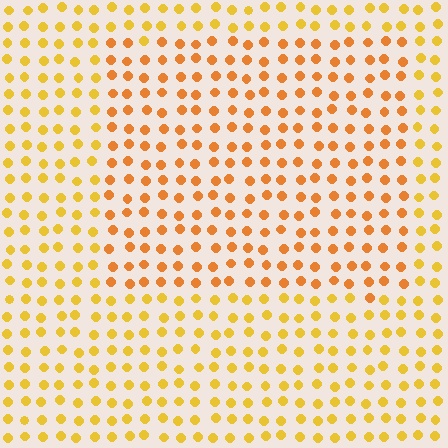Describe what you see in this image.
The image is filled with small yellow elements in a uniform arrangement. A rectangle-shaped region is visible where the elements are tinted to a slightly different hue, forming a subtle color boundary.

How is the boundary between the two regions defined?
The boundary is defined purely by a slight shift in hue (about 22 degrees). Spacing, size, and orientation are identical on both sides.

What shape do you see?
I see a rectangle.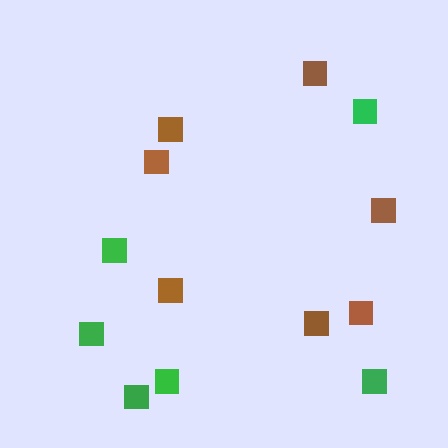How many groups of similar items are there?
There are 2 groups: one group of brown squares (7) and one group of green squares (6).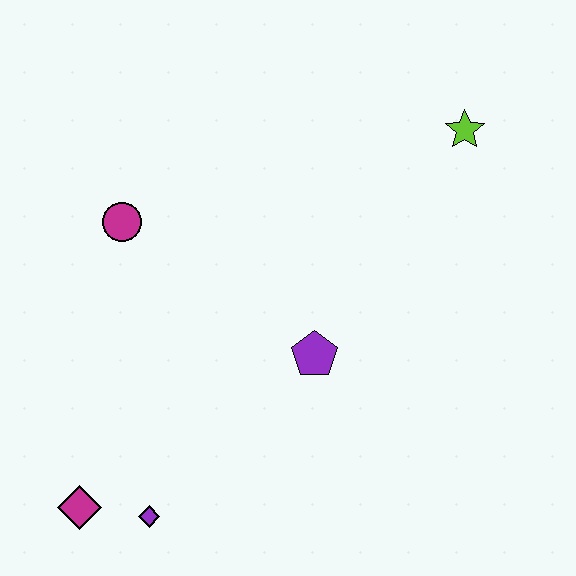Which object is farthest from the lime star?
The magenta diamond is farthest from the lime star.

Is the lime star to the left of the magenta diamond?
No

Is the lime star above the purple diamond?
Yes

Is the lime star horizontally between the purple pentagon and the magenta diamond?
No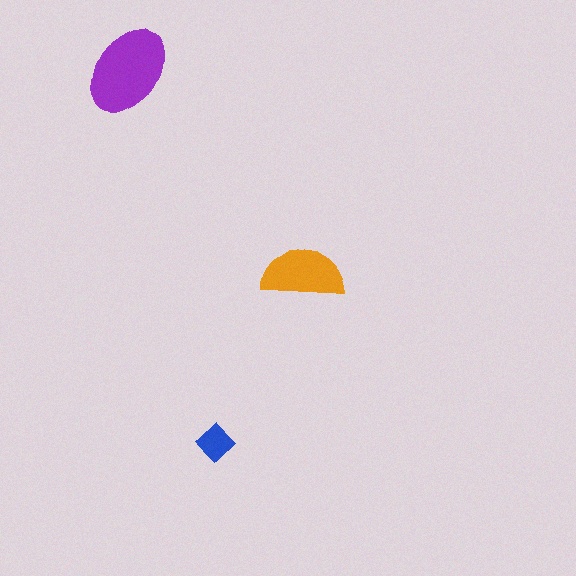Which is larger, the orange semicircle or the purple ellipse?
The purple ellipse.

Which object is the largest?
The purple ellipse.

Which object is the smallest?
The blue diamond.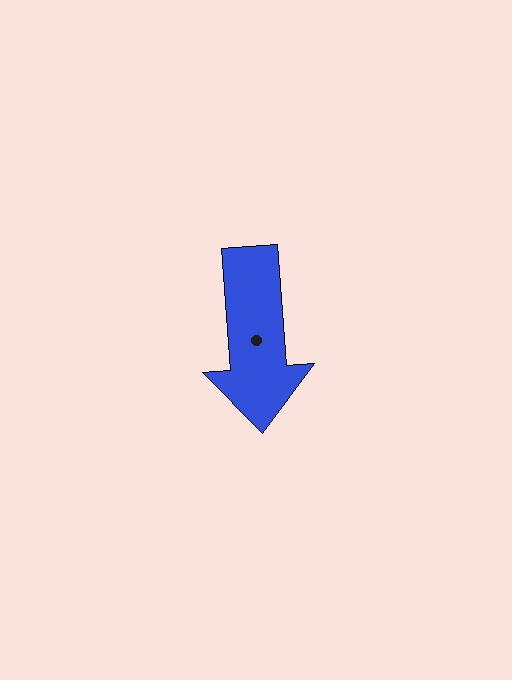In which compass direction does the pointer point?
South.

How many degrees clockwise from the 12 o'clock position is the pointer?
Approximately 176 degrees.